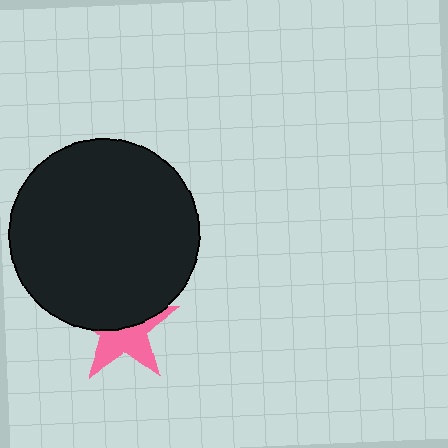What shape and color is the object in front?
The object in front is a black circle.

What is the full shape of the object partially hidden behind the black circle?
The partially hidden object is a pink star.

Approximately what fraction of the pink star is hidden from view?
Roughly 50% of the pink star is hidden behind the black circle.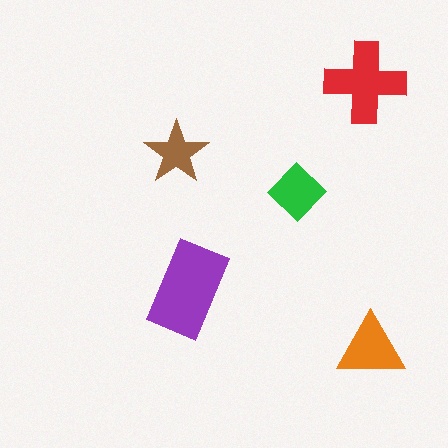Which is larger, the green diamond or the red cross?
The red cross.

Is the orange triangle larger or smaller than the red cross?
Smaller.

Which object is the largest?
The purple rectangle.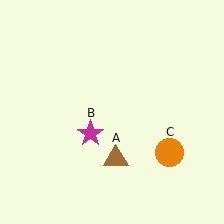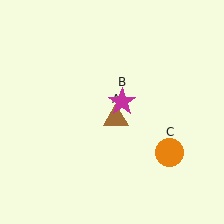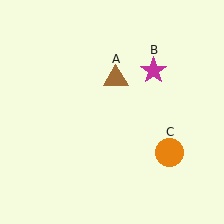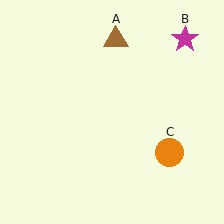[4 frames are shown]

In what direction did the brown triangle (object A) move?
The brown triangle (object A) moved up.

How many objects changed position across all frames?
2 objects changed position: brown triangle (object A), magenta star (object B).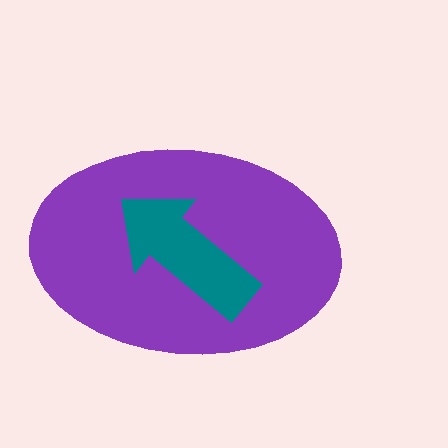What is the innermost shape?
The teal arrow.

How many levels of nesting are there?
2.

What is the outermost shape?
The purple ellipse.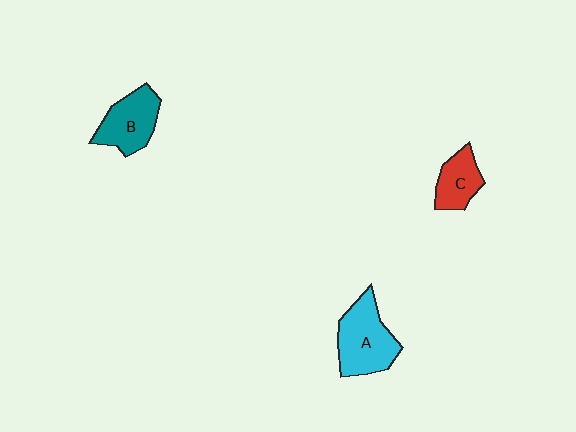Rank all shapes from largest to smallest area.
From largest to smallest: A (cyan), B (teal), C (red).